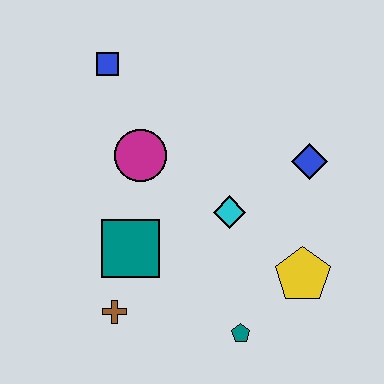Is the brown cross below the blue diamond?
Yes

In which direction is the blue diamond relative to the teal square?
The blue diamond is to the right of the teal square.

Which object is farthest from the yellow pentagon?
The blue square is farthest from the yellow pentagon.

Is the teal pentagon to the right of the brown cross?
Yes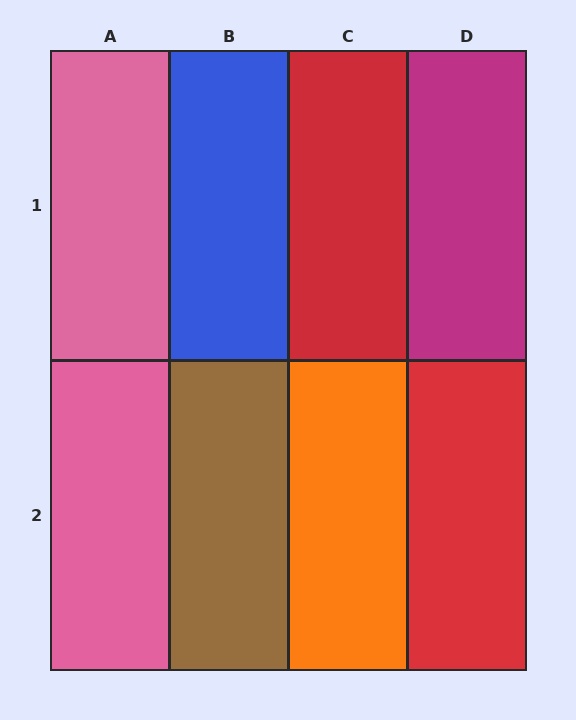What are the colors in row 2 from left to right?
Pink, brown, orange, red.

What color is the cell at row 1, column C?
Red.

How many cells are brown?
1 cell is brown.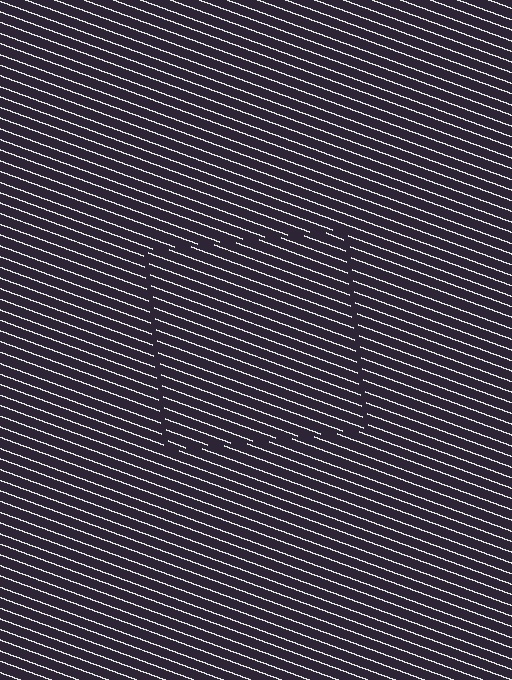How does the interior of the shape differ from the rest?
The interior of the shape contains the same grating, shifted by half a period — the contour is defined by the phase discontinuity where line-ends from the inner and outer gratings abut.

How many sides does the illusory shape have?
4 sides — the line-ends trace a square.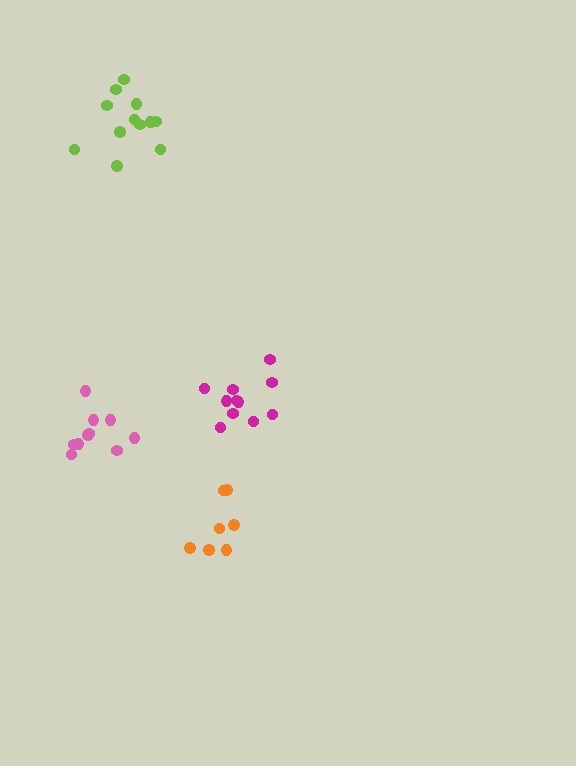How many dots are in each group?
Group 1: 12 dots, Group 2: 11 dots, Group 3: 10 dots, Group 4: 7 dots (40 total).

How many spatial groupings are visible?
There are 4 spatial groupings.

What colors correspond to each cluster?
The clusters are colored: lime, magenta, pink, orange.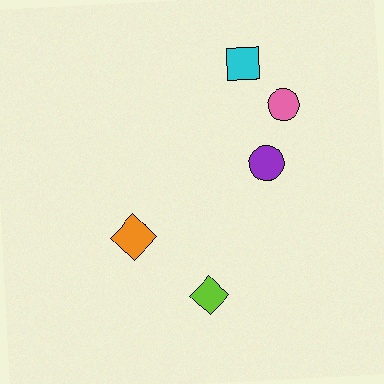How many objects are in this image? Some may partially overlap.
There are 5 objects.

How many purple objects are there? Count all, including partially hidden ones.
There is 1 purple object.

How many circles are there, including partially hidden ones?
There are 2 circles.